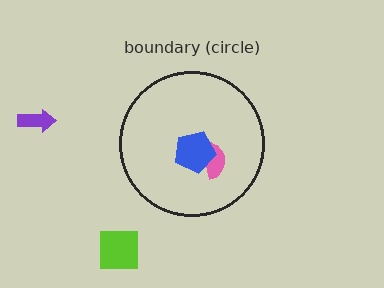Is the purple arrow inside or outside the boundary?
Outside.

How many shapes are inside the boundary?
2 inside, 2 outside.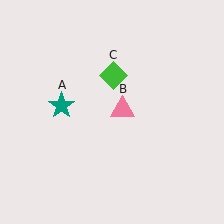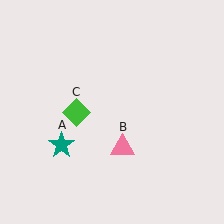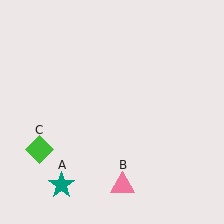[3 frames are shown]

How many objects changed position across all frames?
3 objects changed position: teal star (object A), pink triangle (object B), green diamond (object C).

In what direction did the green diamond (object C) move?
The green diamond (object C) moved down and to the left.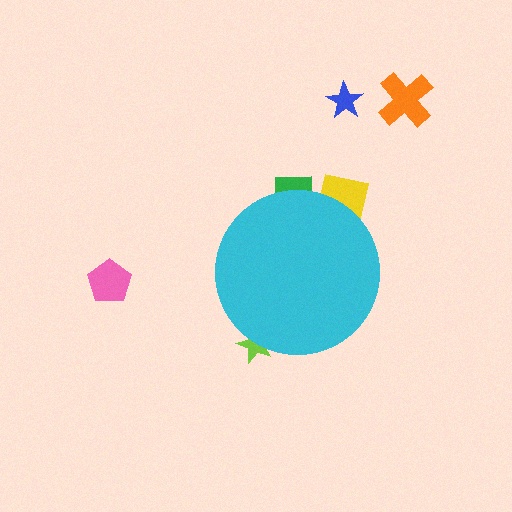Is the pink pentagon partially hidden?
No, the pink pentagon is fully visible.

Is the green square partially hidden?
Yes, the green square is partially hidden behind the cyan circle.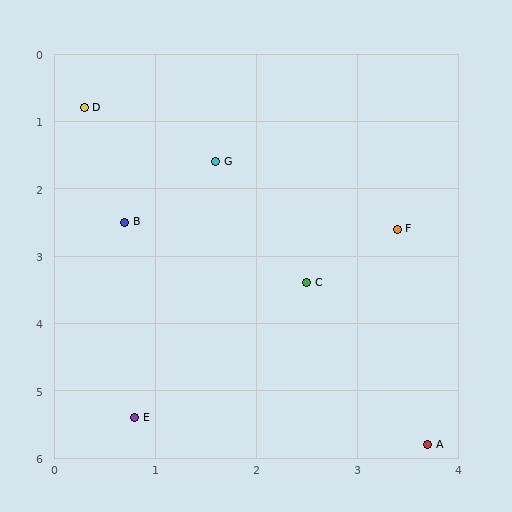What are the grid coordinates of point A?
Point A is at approximately (3.7, 5.8).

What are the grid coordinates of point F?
Point F is at approximately (3.4, 2.6).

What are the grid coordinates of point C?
Point C is at approximately (2.5, 3.4).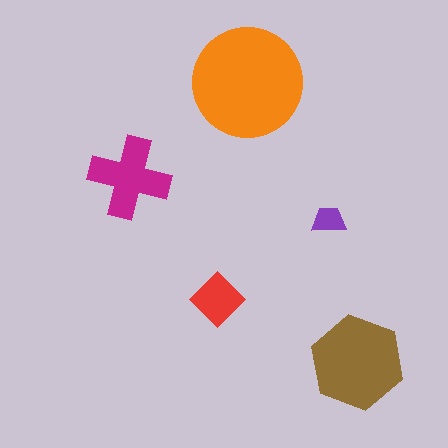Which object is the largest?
The orange circle.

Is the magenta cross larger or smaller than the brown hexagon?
Smaller.